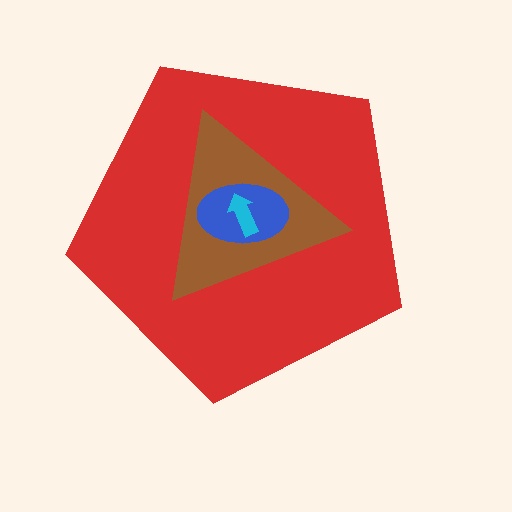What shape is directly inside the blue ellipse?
The cyan arrow.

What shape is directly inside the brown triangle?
The blue ellipse.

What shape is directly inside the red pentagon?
The brown triangle.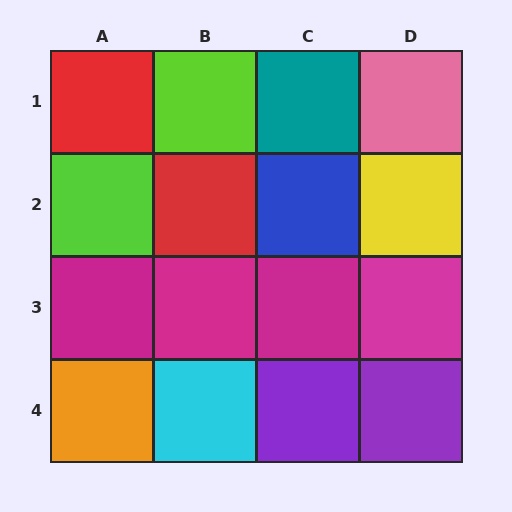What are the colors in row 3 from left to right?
Magenta, magenta, magenta, magenta.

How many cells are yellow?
1 cell is yellow.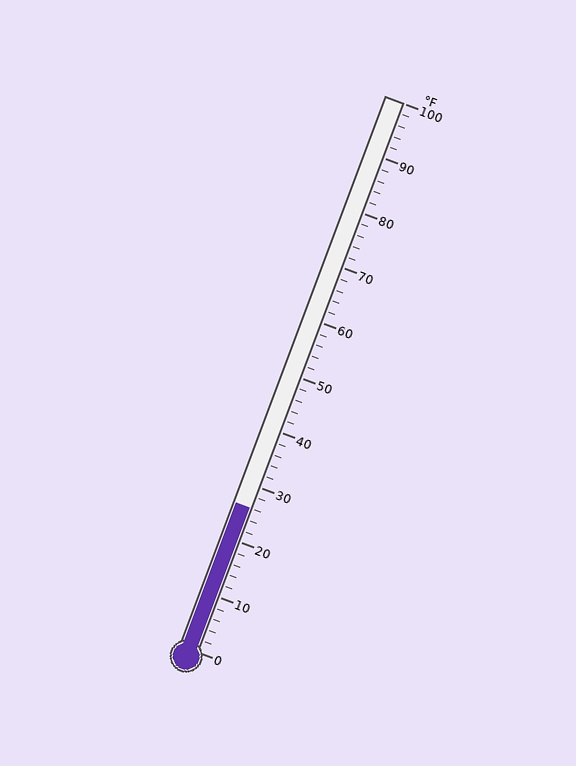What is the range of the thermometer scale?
The thermometer scale ranges from 0°F to 100°F.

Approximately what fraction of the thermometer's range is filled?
The thermometer is filled to approximately 25% of its range.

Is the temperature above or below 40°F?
The temperature is below 40°F.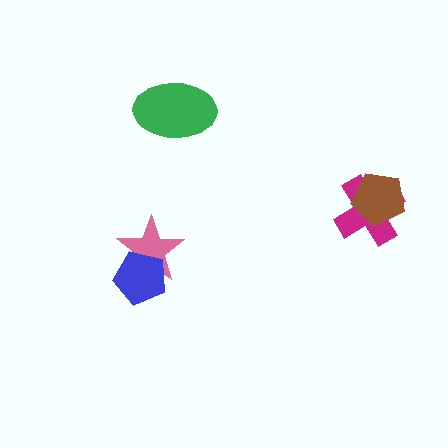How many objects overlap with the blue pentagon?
1 object overlaps with the blue pentagon.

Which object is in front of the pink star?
The blue pentagon is in front of the pink star.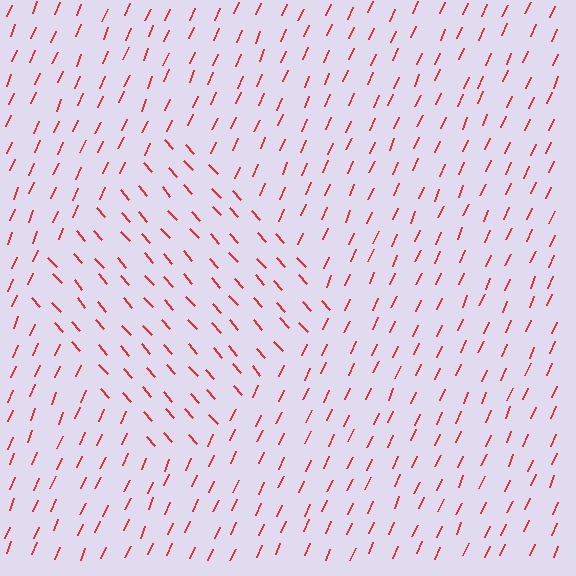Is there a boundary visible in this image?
Yes, there is a texture boundary formed by a change in line orientation.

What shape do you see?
I see a diamond.